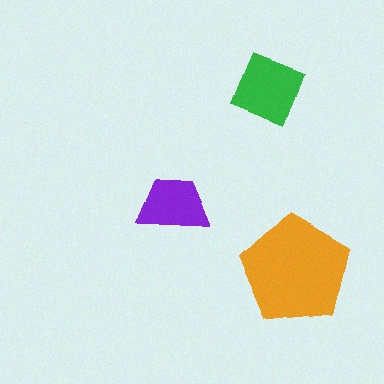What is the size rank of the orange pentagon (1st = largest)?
1st.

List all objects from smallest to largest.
The purple trapezoid, the green diamond, the orange pentagon.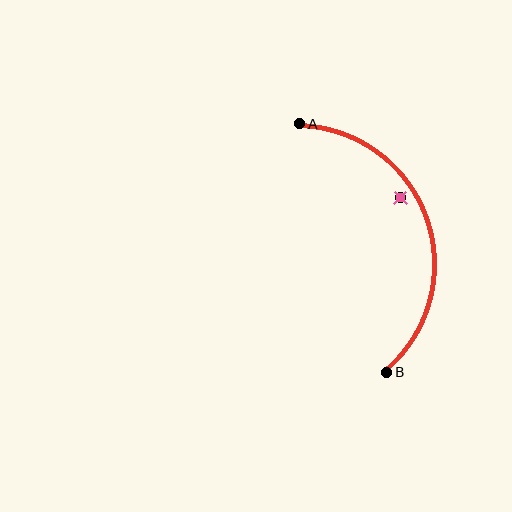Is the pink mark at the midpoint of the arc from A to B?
No — the pink mark does not lie on the arc at all. It sits slightly inside the curve.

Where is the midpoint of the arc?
The arc midpoint is the point on the curve farthest from the straight line joining A and B. It sits to the right of that line.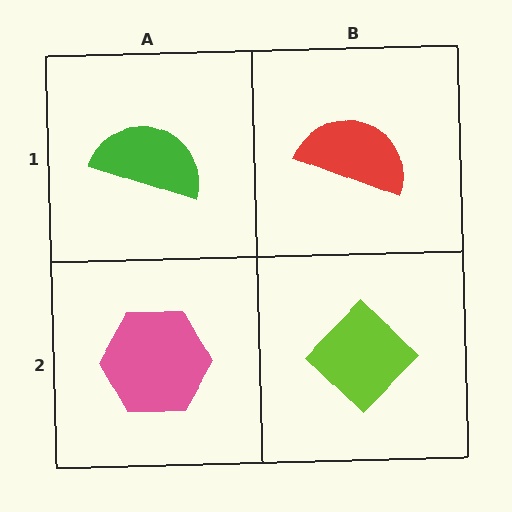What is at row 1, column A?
A green semicircle.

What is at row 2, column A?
A pink hexagon.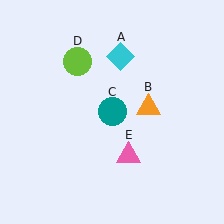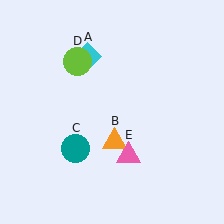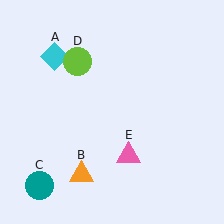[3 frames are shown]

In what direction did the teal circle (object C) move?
The teal circle (object C) moved down and to the left.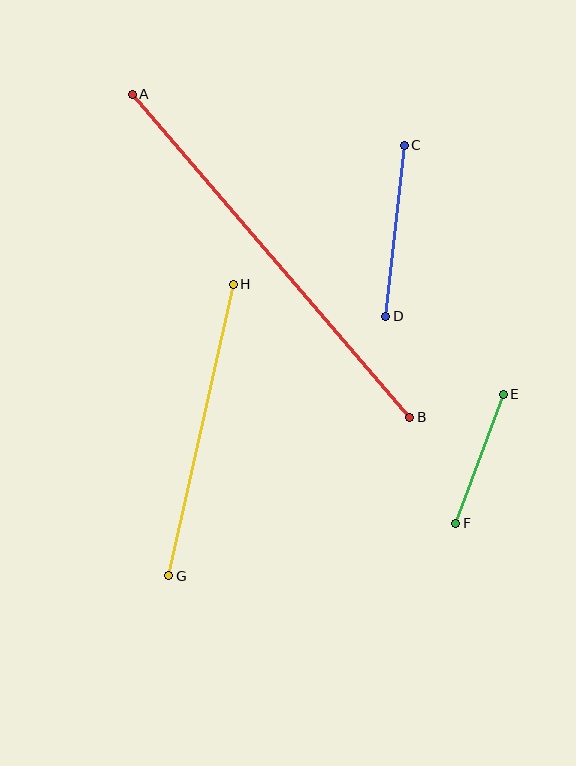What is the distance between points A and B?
The distance is approximately 426 pixels.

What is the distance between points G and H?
The distance is approximately 298 pixels.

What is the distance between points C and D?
The distance is approximately 172 pixels.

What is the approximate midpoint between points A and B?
The midpoint is at approximately (271, 256) pixels.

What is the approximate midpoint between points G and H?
The midpoint is at approximately (201, 430) pixels.